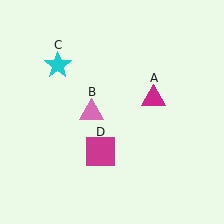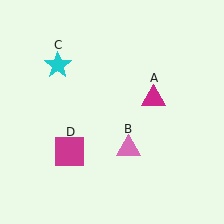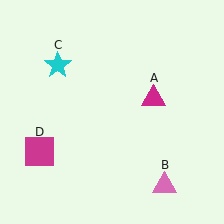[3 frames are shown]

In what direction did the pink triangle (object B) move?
The pink triangle (object B) moved down and to the right.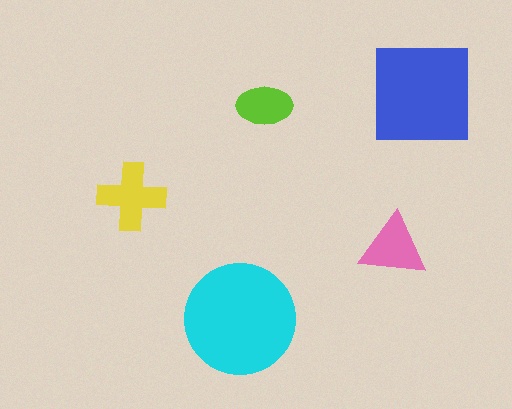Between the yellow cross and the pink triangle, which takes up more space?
The yellow cross.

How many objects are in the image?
There are 5 objects in the image.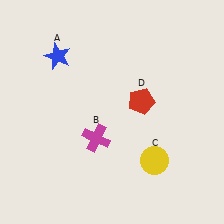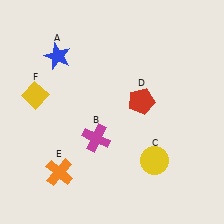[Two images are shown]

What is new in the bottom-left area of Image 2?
An orange cross (E) was added in the bottom-left area of Image 2.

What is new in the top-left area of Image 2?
A yellow diamond (F) was added in the top-left area of Image 2.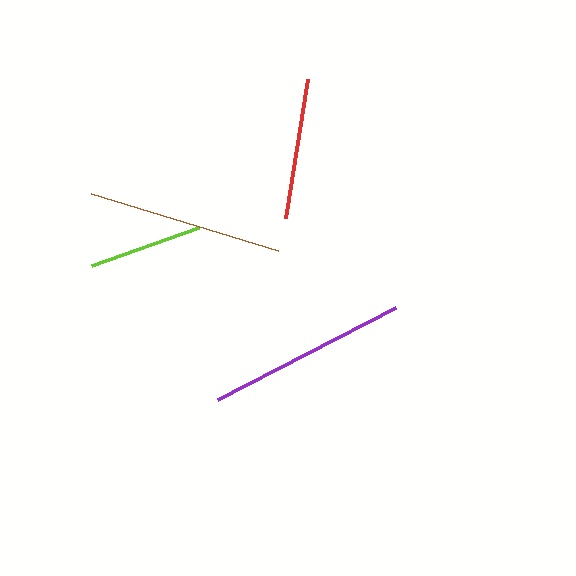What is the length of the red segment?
The red segment is approximately 141 pixels long.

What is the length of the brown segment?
The brown segment is approximately 196 pixels long.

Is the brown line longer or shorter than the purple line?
The purple line is longer than the brown line.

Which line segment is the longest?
The purple line is the longest at approximately 200 pixels.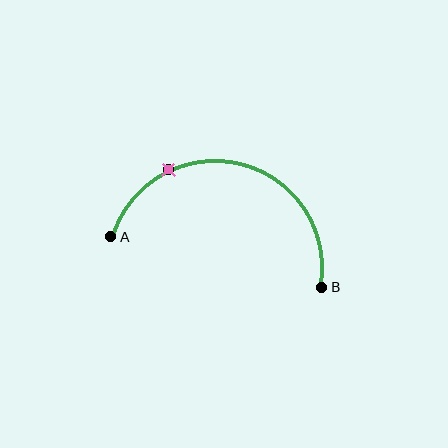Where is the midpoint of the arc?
The arc midpoint is the point on the curve farthest from the straight line joining A and B. It sits above that line.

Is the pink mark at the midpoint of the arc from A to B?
No. The pink mark lies on the arc but is closer to endpoint A. The arc midpoint would be at the point on the curve equidistant along the arc from both A and B.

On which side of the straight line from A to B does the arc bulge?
The arc bulges above the straight line connecting A and B.